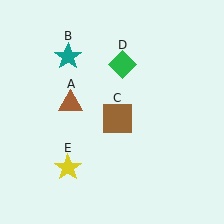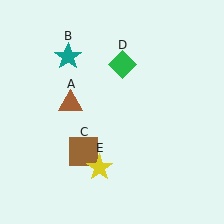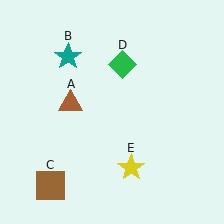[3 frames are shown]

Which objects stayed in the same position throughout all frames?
Brown triangle (object A) and teal star (object B) and green diamond (object D) remained stationary.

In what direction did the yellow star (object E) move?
The yellow star (object E) moved right.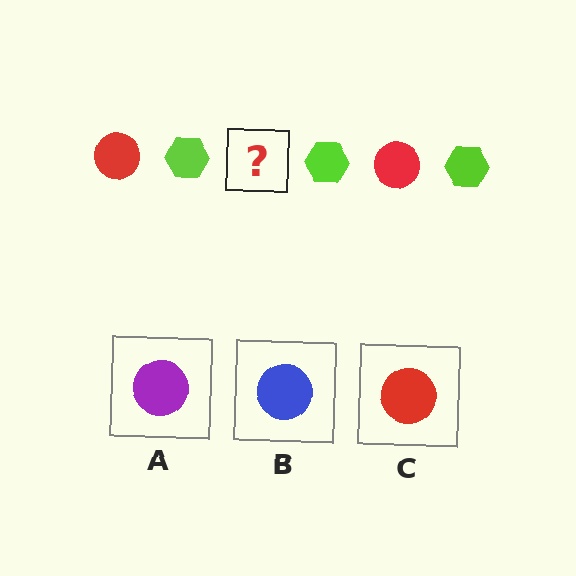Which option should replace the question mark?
Option C.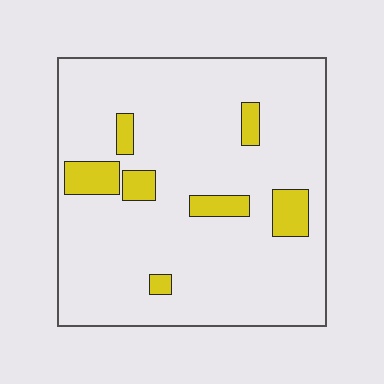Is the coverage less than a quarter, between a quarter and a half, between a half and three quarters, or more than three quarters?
Less than a quarter.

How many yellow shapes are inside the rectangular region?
7.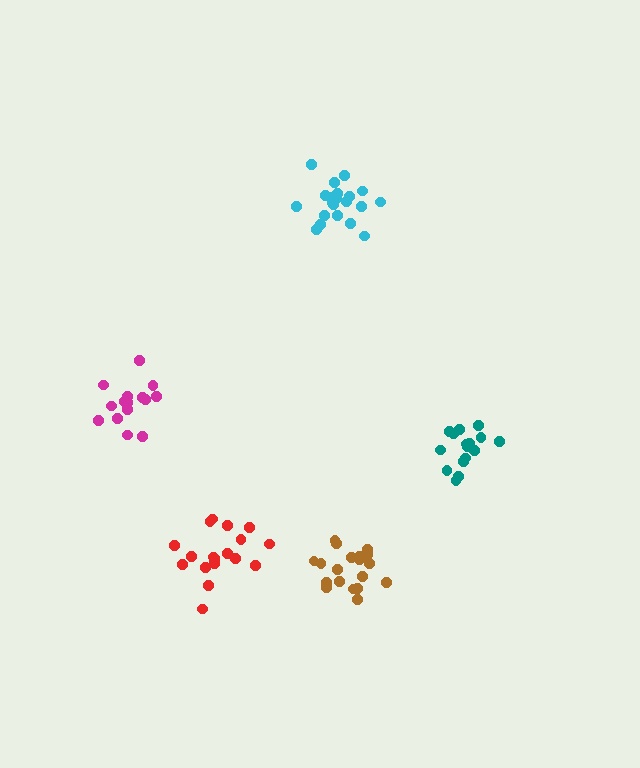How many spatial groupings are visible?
There are 5 spatial groupings.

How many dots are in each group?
Group 1: 21 dots, Group 2: 16 dots, Group 3: 15 dots, Group 4: 20 dots, Group 5: 18 dots (90 total).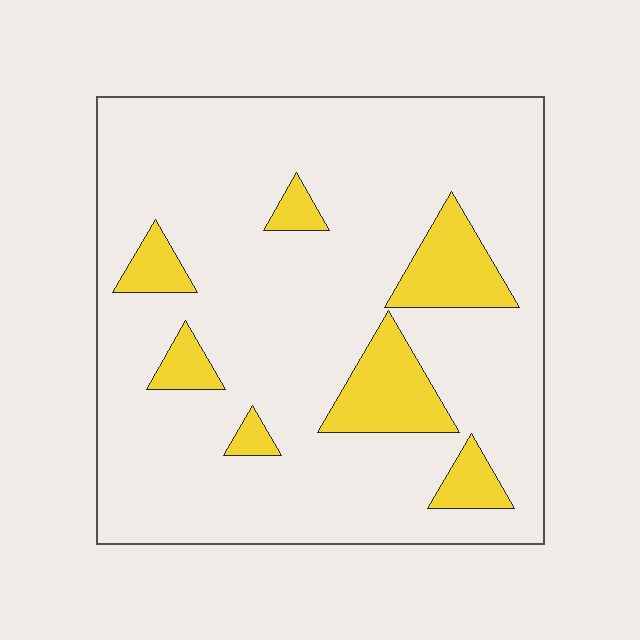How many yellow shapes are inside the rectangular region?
7.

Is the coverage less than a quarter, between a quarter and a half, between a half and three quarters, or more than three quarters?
Less than a quarter.